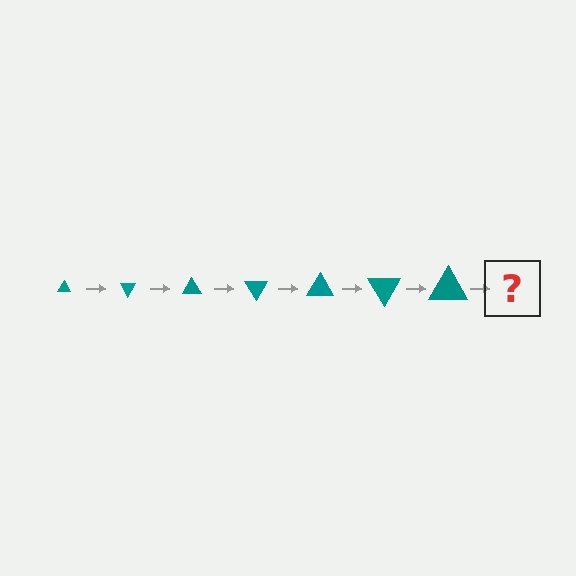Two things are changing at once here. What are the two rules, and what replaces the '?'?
The two rules are that the triangle grows larger each step and it rotates 60 degrees each step. The '?' should be a triangle, larger than the previous one and rotated 420 degrees from the start.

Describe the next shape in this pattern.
It should be a triangle, larger than the previous one and rotated 420 degrees from the start.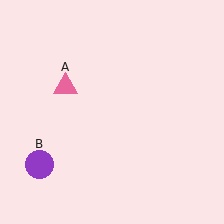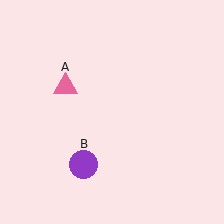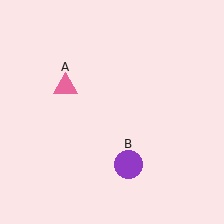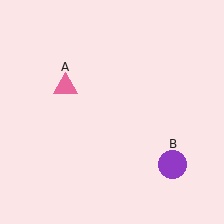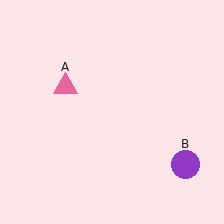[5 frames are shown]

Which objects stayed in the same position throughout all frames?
Pink triangle (object A) remained stationary.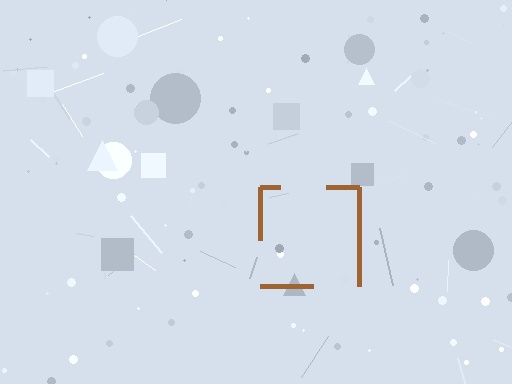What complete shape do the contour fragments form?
The contour fragments form a square.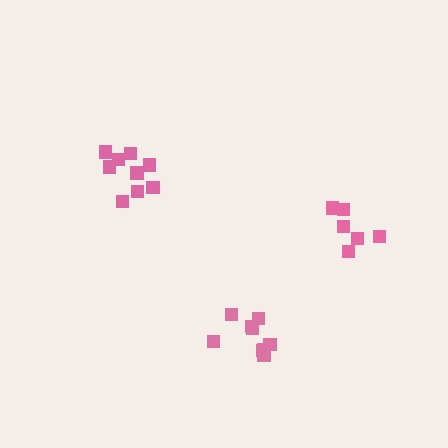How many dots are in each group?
Group 1: 6 dots, Group 2: 9 dots, Group 3: 9 dots (24 total).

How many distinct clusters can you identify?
There are 3 distinct clusters.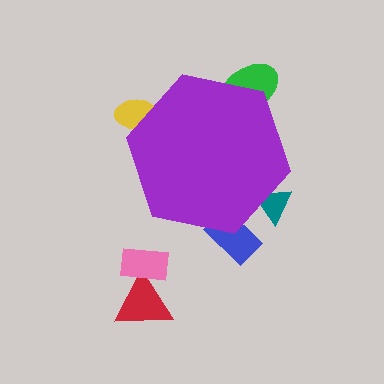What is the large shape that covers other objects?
A purple hexagon.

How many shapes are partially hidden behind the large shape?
4 shapes are partially hidden.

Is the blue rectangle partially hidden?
Yes, the blue rectangle is partially hidden behind the purple hexagon.